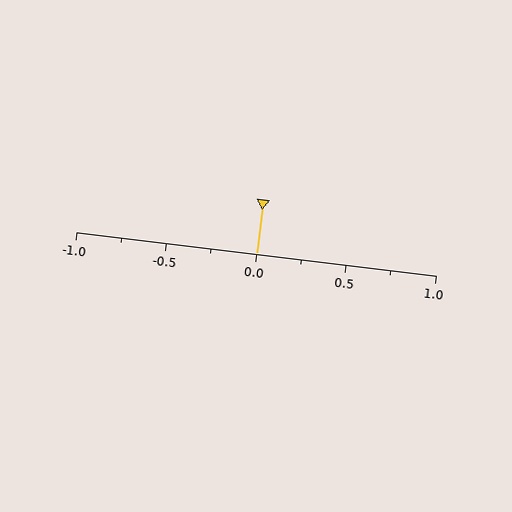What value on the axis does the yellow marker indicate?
The marker indicates approximately 0.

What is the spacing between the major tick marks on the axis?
The major ticks are spaced 0.5 apart.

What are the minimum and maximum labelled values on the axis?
The axis runs from -1.0 to 1.0.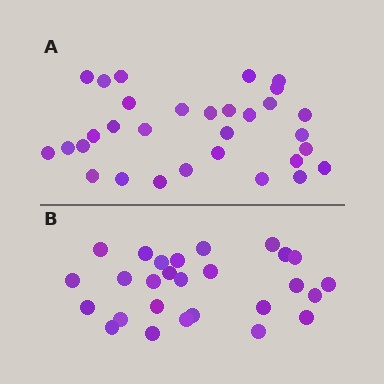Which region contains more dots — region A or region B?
Region A (the top region) has more dots.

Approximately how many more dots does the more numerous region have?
Region A has about 4 more dots than region B.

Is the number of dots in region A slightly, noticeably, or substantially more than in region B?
Region A has only slightly more — the two regions are fairly close. The ratio is roughly 1.1 to 1.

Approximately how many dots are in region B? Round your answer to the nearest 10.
About 30 dots. (The exact count is 27, which rounds to 30.)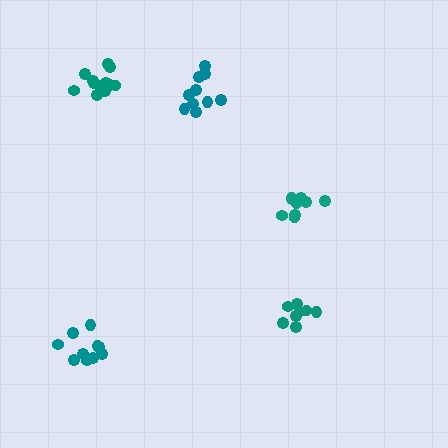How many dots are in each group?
Group 1: 10 dots, Group 2: 9 dots, Group 3: 10 dots, Group 4: 13 dots, Group 5: 8 dots (50 total).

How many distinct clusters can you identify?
There are 5 distinct clusters.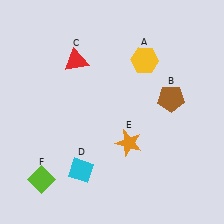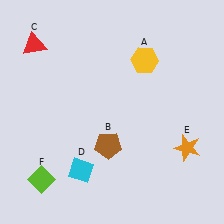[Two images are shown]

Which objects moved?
The objects that moved are: the brown pentagon (B), the red triangle (C), the orange star (E).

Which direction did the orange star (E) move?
The orange star (E) moved right.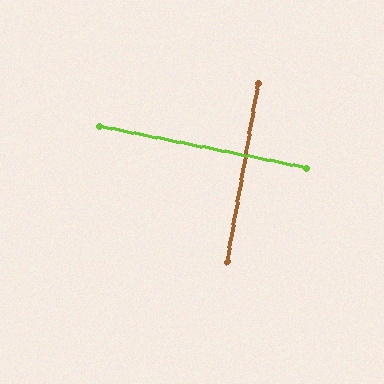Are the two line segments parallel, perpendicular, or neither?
Perpendicular — they meet at approximately 89°.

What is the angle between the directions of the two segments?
Approximately 89 degrees.